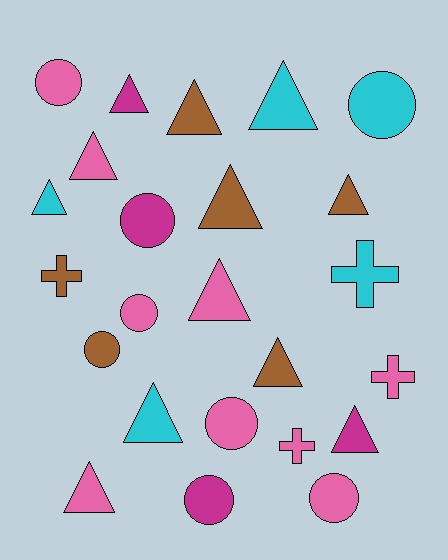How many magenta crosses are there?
There are no magenta crosses.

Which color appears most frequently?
Pink, with 9 objects.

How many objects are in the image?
There are 24 objects.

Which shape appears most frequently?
Triangle, with 12 objects.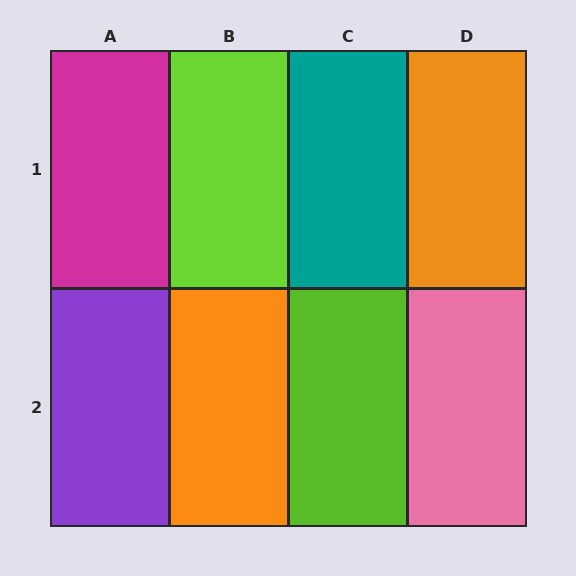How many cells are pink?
1 cell is pink.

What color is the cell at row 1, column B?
Lime.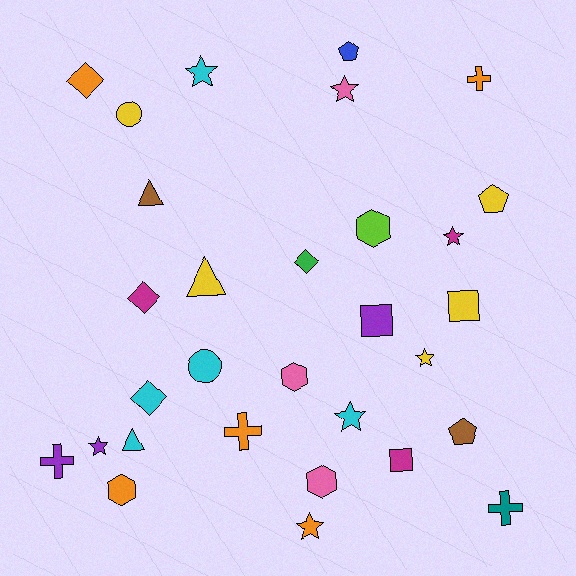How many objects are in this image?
There are 30 objects.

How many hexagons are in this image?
There are 4 hexagons.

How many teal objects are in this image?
There is 1 teal object.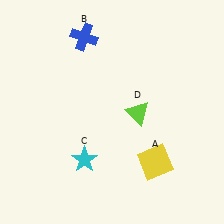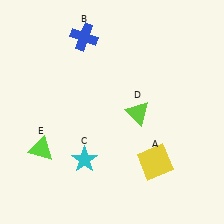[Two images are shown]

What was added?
A lime triangle (E) was added in Image 2.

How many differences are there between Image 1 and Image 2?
There is 1 difference between the two images.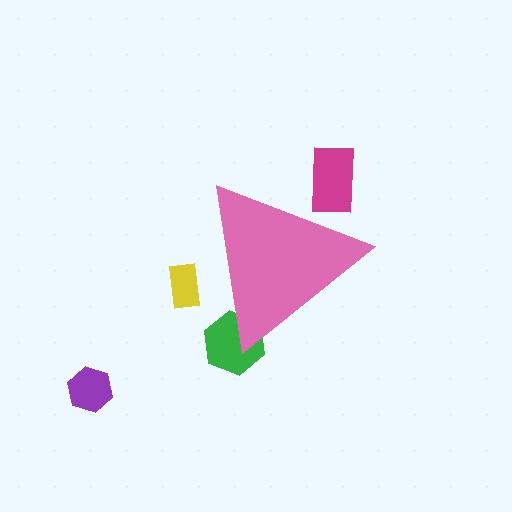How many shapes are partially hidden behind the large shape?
3 shapes are partially hidden.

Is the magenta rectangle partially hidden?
Yes, the magenta rectangle is partially hidden behind the pink triangle.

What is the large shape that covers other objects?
A pink triangle.